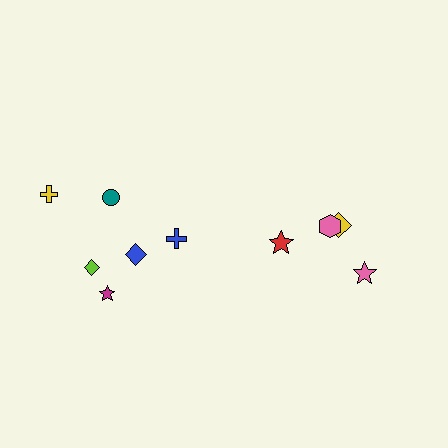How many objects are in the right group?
There are 4 objects.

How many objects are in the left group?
There are 6 objects.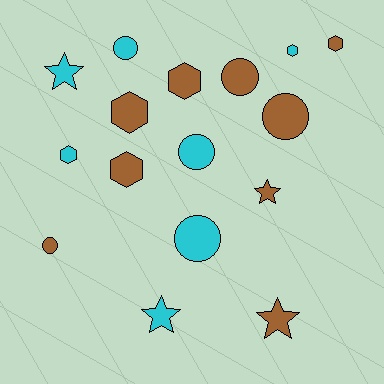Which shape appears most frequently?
Circle, with 6 objects.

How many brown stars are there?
There are 2 brown stars.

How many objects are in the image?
There are 16 objects.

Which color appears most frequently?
Brown, with 9 objects.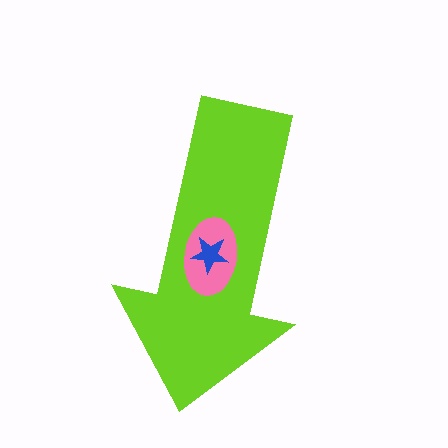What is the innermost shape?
The blue star.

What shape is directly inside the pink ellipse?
The blue star.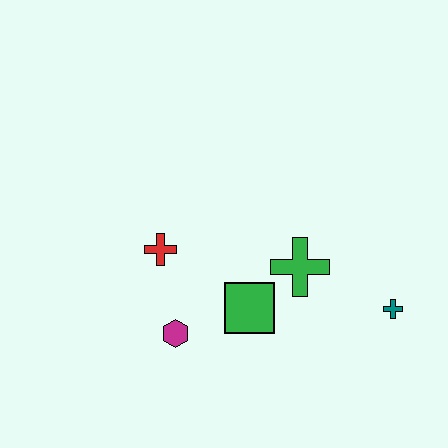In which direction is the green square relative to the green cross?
The green square is to the left of the green cross.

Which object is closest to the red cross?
The magenta hexagon is closest to the red cross.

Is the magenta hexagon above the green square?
No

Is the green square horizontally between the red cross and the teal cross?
Yes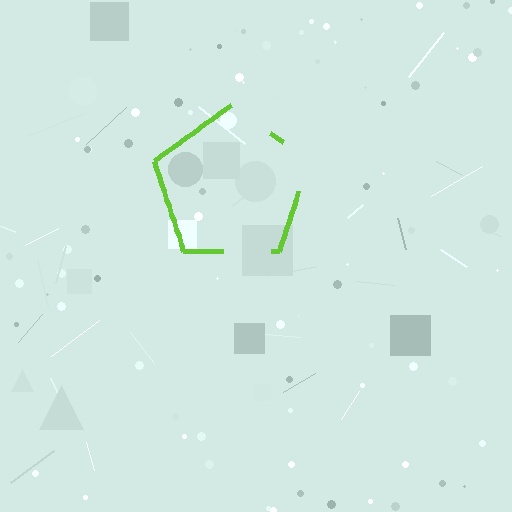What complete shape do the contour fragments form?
The contour fragments form a pentagon.